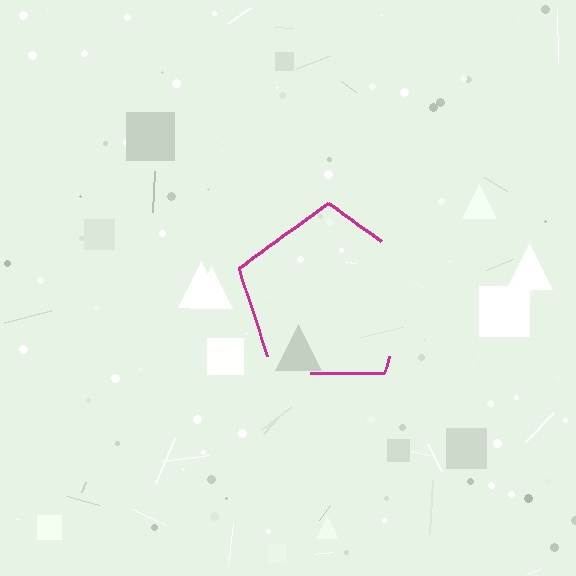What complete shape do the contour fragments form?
The contour fragments form a pentagon.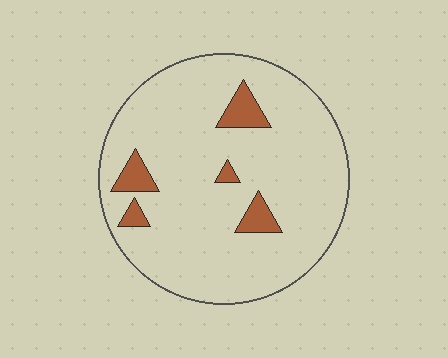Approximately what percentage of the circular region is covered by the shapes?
Approximately 10%.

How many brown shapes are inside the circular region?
5.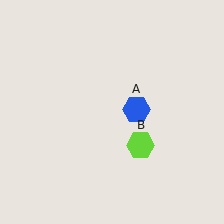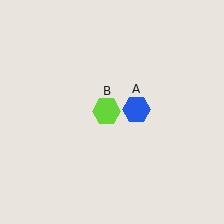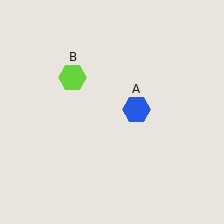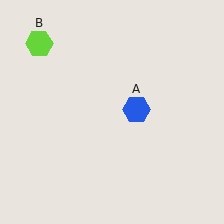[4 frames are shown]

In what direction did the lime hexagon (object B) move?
The lime hexagon (object B) moved up and to the left.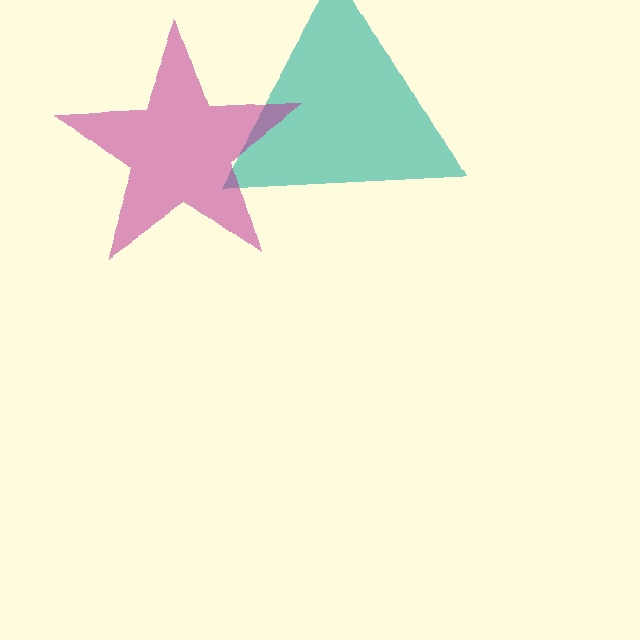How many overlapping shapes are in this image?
There are 2 overlapping shapes in the image.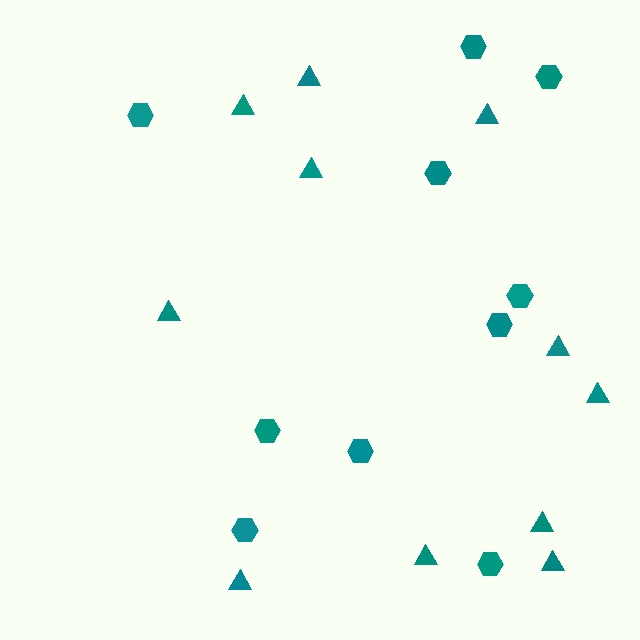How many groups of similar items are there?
There are 2 groups: one group of triangles (11) and one group of hexagons (10).